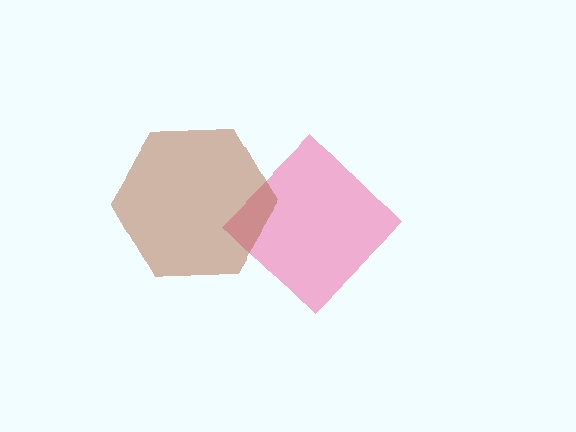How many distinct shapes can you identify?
There are 2 distinct shapes: a pink diamond, a brown hexagon.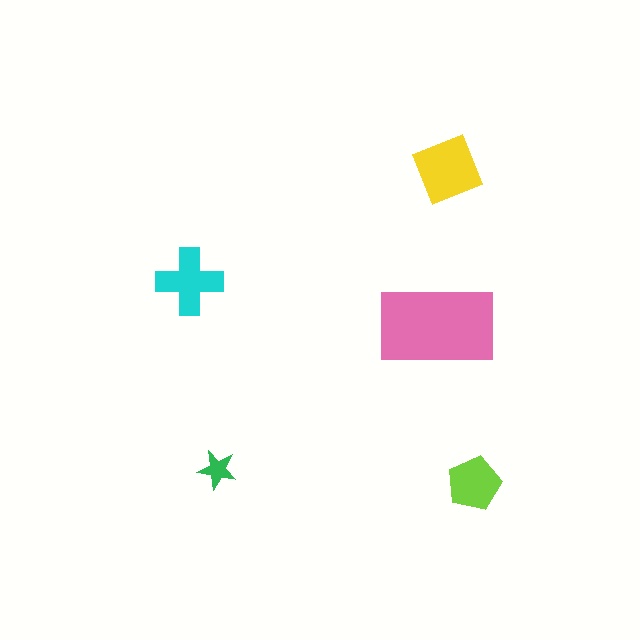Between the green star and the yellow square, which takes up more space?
The yellow square.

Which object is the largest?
The pink rectangle.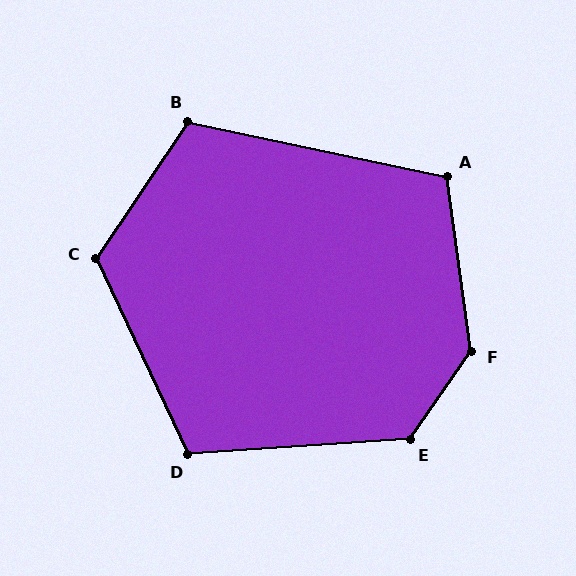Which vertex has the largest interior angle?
F, at approximately 137 degrees.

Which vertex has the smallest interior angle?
A, at approximately 110 degrees.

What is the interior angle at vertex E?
Approximately 129 degrees (obtuse).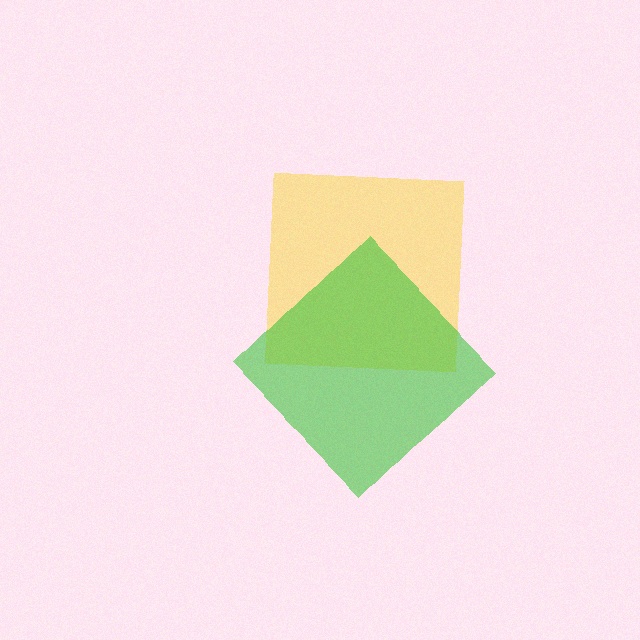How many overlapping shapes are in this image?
There are 2 overlapping shapes in the image.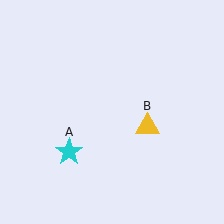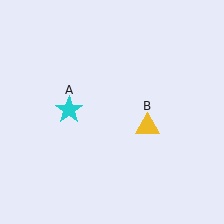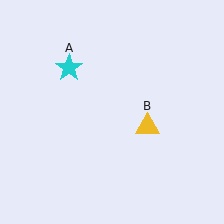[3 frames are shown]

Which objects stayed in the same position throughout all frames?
Yellow triangle (object B) remained stationary.